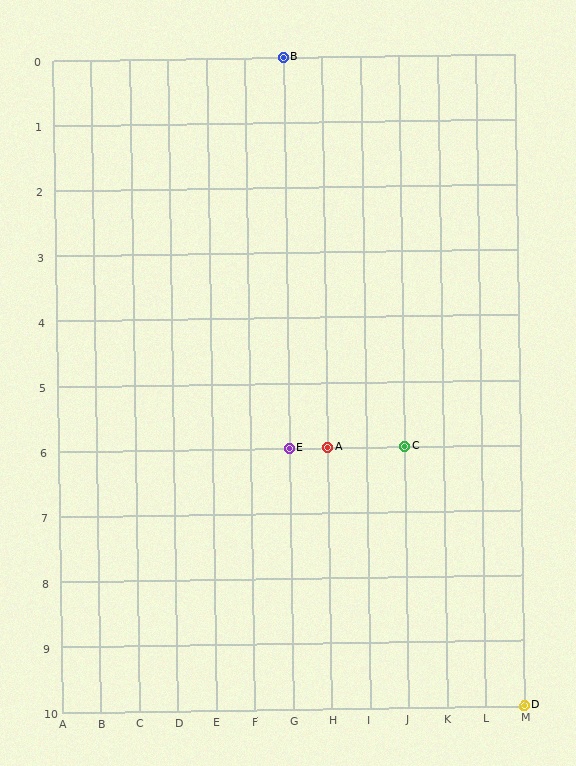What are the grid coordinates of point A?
Point A is at grid coordinates (H, 6).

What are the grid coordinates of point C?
Point C is at grid coordinates (J, 6).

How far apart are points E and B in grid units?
Points E and B are 6 rows apart.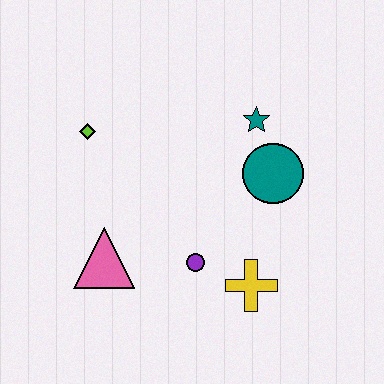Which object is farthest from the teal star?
The pink triangle is farthest from the teal star.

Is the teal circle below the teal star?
Yes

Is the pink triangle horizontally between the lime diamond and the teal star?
Yes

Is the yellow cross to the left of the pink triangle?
No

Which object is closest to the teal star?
The teal circle is closest to the teal star.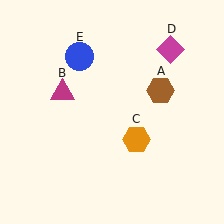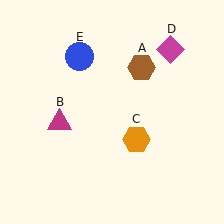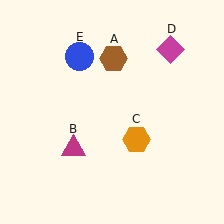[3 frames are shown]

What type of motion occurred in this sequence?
The brown hexagon (object A), magenta triangle (object B) rotated counterclockwise around the center of the scene.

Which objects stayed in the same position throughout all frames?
Orange hexagon (object C) and magenta diamond (object D) and blue circle (object E) remained stationary.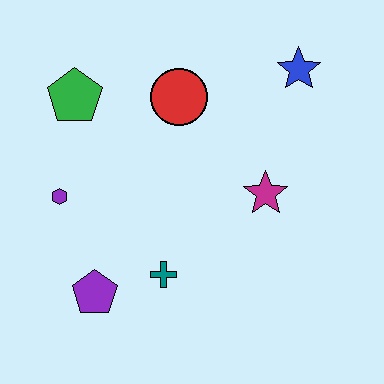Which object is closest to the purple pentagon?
The teal cross is closest to the purple pentagon.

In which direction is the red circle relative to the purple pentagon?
The red circle is above the purple pentagon.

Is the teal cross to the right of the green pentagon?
Yes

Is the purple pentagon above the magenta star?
No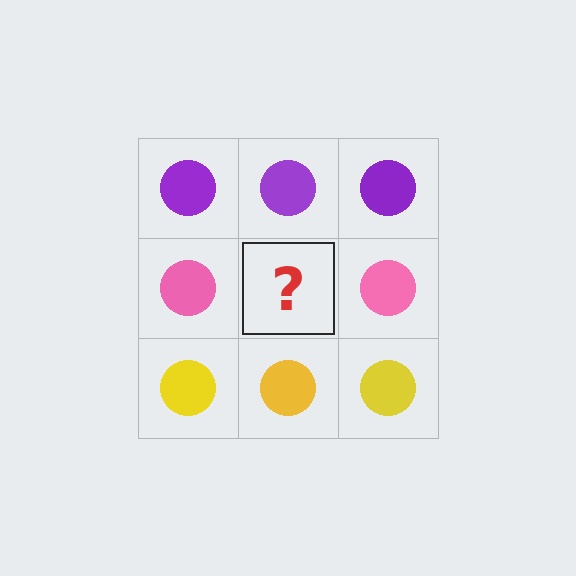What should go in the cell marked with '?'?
The missing cell should contain a pink circle.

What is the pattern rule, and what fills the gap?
The rule is that each row has a consistent color. The gap should be filled with a pink circle.